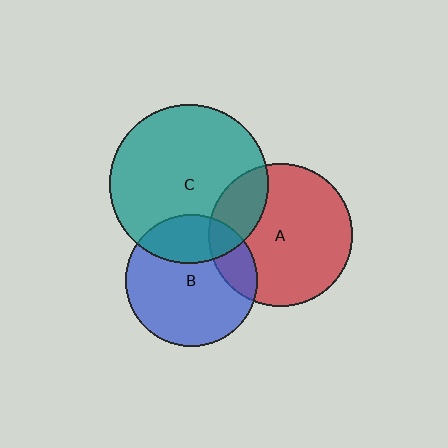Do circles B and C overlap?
Yes.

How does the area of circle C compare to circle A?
Approximately 1.2 times.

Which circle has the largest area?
Circle C (teal).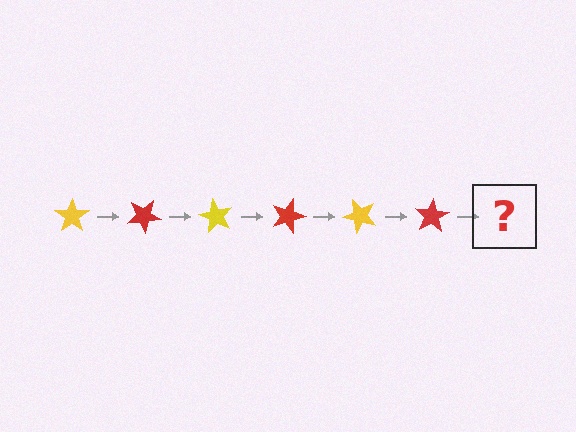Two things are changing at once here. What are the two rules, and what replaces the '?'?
The two rules are that it rotates 30 degrees each step and the color cycles through yellow and red. The '?' should be a yellow star, rotated 180 degrees from the start.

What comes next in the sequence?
The next element should be a yellow star, rotated 180 degrees from the start.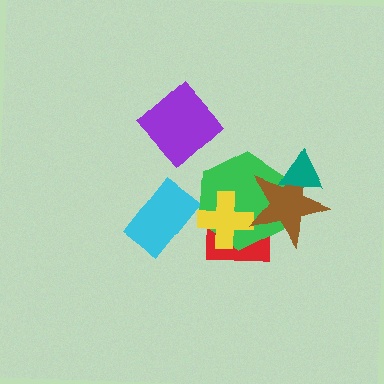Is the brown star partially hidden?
Yes, it is partially covered by another shape.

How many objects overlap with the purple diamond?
0 objects overlap with the purple diamond.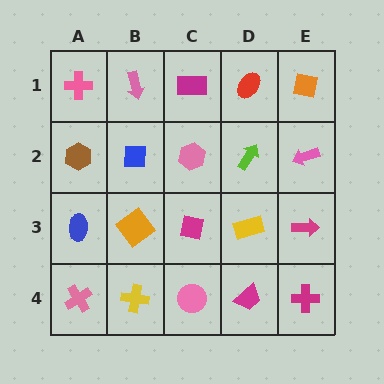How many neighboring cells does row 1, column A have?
2.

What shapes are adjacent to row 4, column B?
An orange diamond (row 3, column B), a pink cross (row 4, column A), a pink circle (row 4, column C).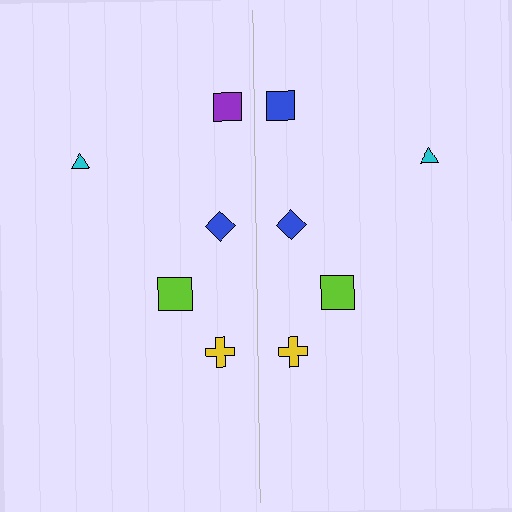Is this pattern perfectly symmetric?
No, the pattern is not perfectly symmetric. The blue square on the right side breaks the symmetry — its mirror counterpart is purple.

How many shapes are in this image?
There are 10 shapes in this image.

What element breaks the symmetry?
The blue square on the right side breaks the symmetry — its mirror counterpart is purple.